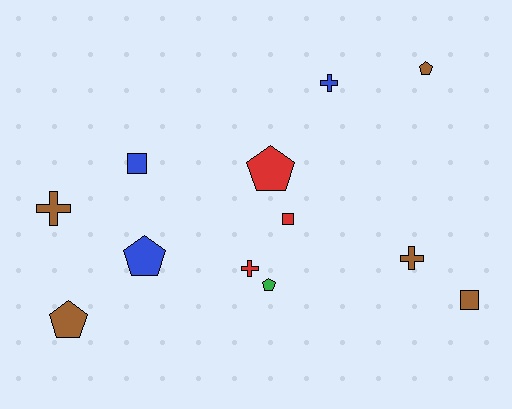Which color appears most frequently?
Brown, with 5 objects.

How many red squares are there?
There is 1 red square.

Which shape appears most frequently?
Pentagon, with 5 objects.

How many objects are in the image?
There are 12 objects.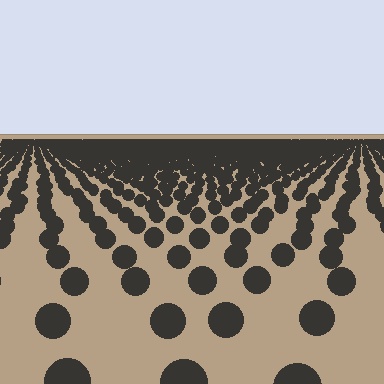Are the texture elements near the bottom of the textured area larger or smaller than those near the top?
Larger. Near the bottom, elements are closer to the viewer and appear at a bigger on-screen size.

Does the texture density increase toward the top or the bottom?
Density increases toward the top.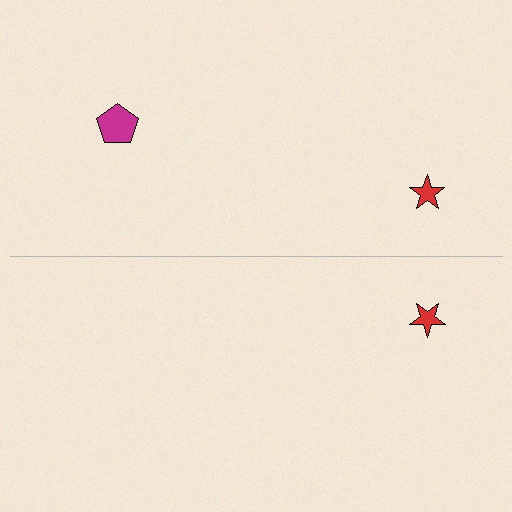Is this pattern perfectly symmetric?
No, the pattern is not perfectly symmetric. A magenta pentagon is missing from the bottom side.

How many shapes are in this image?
There are 3 shapes in this image.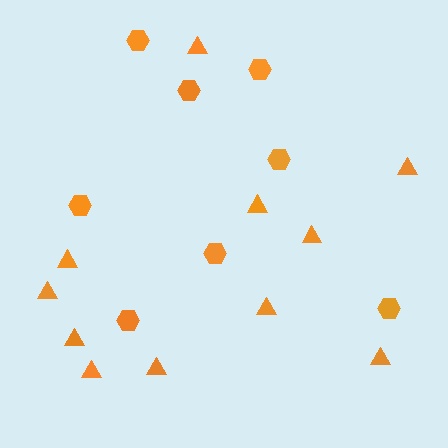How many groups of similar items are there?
There are 2 groups: one group of hexagons (8) and one group of triangles (11).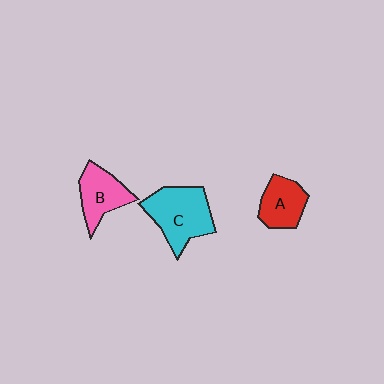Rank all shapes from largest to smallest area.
From largest to smallest: C (cyan), B (pink), A (red).